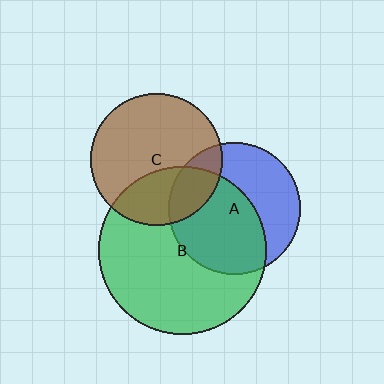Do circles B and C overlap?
Yes.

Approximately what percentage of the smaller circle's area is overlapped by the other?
Approximately 30%.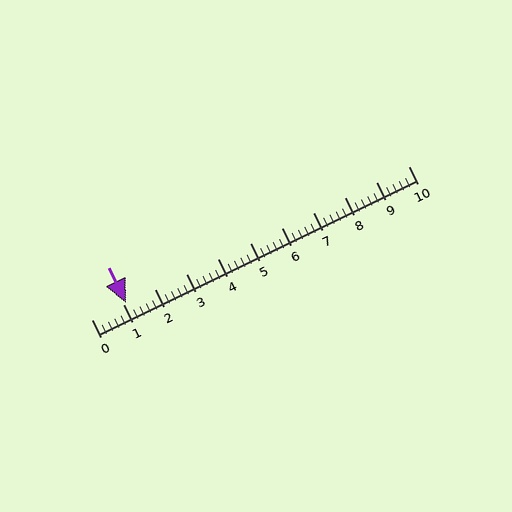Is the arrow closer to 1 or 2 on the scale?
The arrow is closer to 1.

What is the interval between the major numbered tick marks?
The major tick marks are spaced 1 units apart.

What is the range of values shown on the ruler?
The ruler shows values from 0 to 10.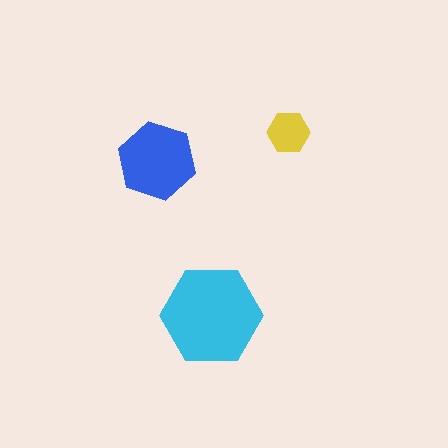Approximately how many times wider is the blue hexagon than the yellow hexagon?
About 2 times wider.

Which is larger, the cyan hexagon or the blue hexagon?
The cyan one.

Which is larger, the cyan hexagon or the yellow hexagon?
The cyan one.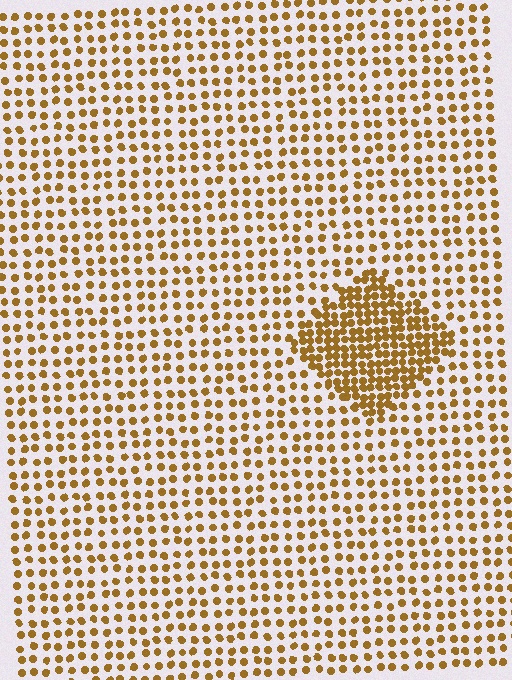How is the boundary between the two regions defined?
The boundary is defined by a change in element density (approximately 2.2x ratio). All elements are the same color, size, and shape.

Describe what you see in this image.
The image contains small brown elements arranged at two different densities. A diamond-shaped region is visible where the elements are more densely packed than the surrounding area.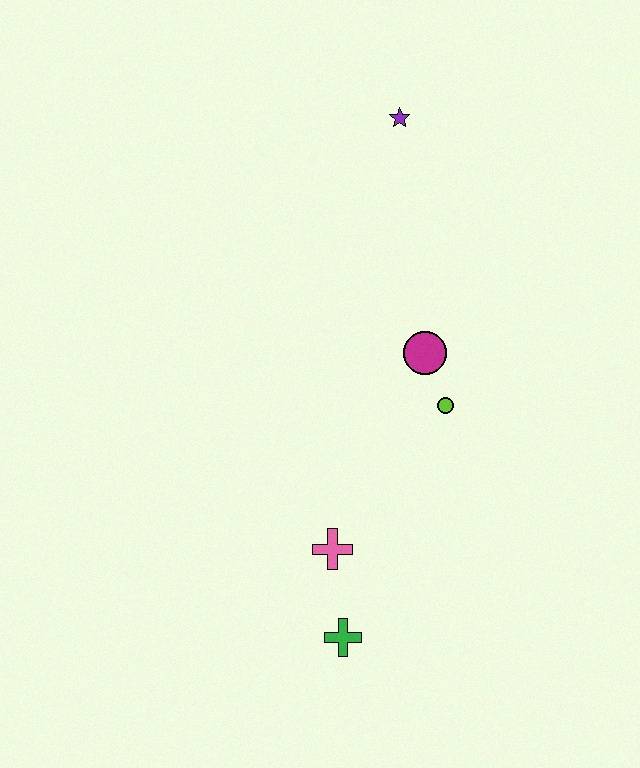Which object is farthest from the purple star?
The green cross is farthest from the purple star.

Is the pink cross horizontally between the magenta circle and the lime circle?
No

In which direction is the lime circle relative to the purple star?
The lime circle is below the purple star.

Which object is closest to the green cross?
The pink cross is closest to the green cross.